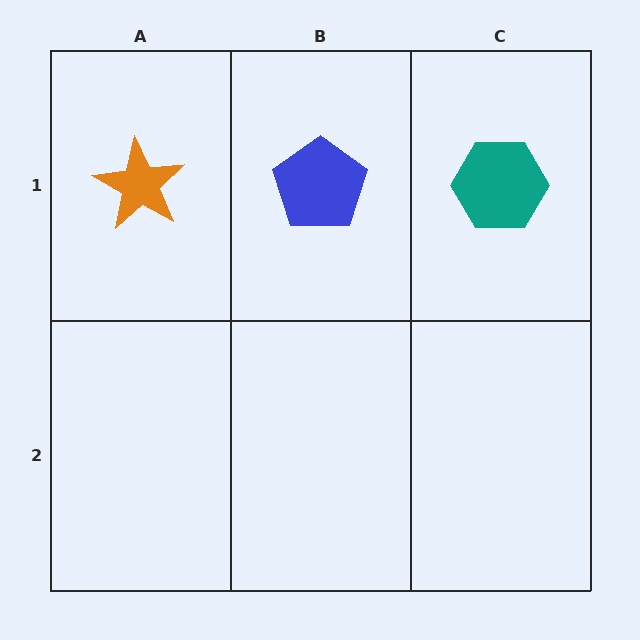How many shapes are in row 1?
3 shapes.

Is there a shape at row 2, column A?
No, that cell is empty.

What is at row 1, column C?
A teal hexagon.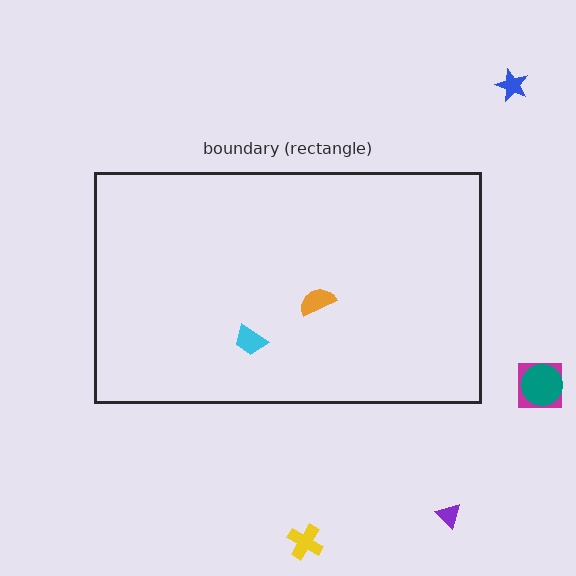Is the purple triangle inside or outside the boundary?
Outside.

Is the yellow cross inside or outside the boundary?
Outside.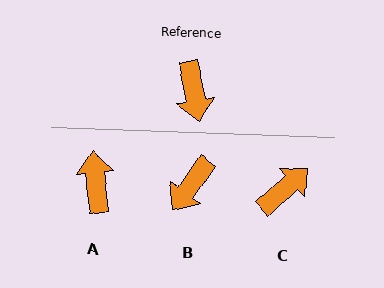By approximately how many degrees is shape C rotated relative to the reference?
Approximately 121 degrees counter-clockwise.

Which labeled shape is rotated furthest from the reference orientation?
A, about 175 degrees away.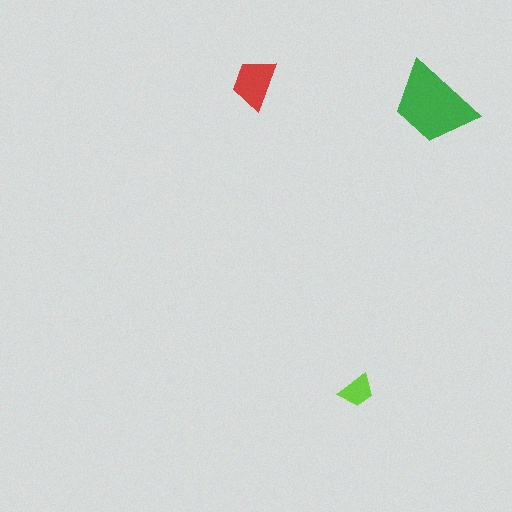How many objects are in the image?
There are 3 objects in the image.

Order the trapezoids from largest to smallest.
the green one, the red one, the lime one.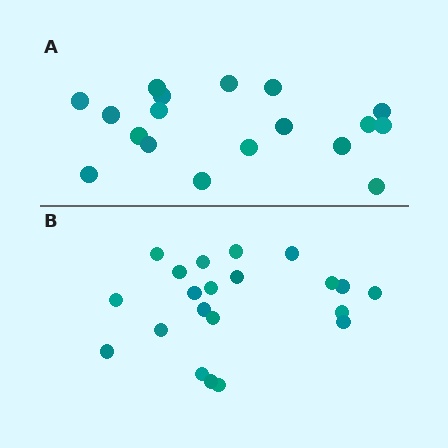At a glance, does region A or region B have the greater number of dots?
Region B (the bottom region) has more dots.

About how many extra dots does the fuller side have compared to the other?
Region B has just a few more — roughly 2 or 3 more dots than region A.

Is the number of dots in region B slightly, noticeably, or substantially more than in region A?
Region B has only slightly more — the two regions are fairly close. The ratio is roughly 1.2 to 1.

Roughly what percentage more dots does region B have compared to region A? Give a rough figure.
About 15% more.